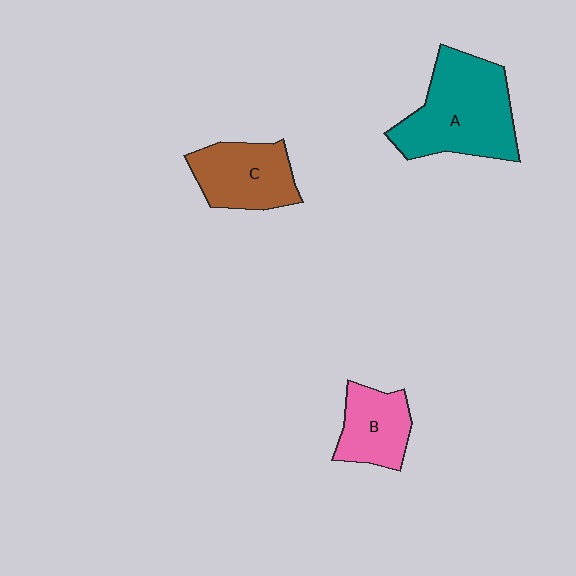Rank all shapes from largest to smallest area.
From largest to smallest: A (teal), C (brown), B (pink).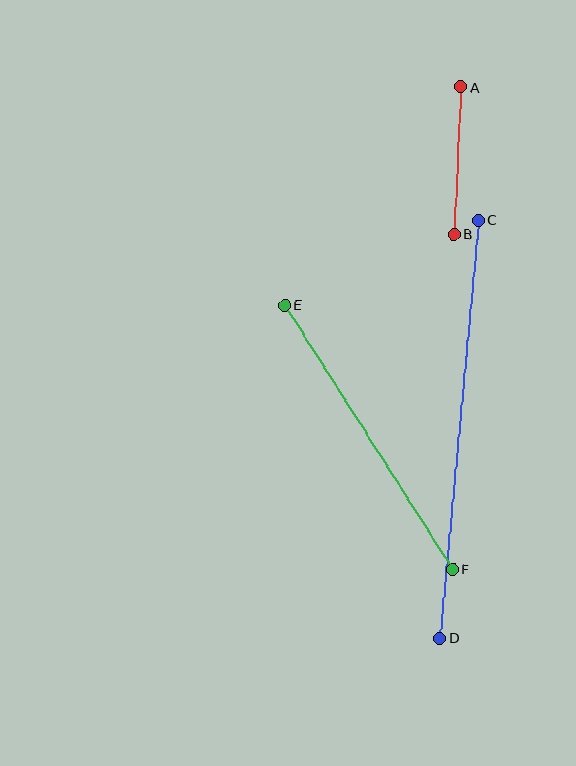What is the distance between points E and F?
The distance is approximately 313 pixels.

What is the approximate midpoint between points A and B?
The midpoint is at approximately (457, 161) pixels.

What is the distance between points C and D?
The distance is approximately 420 pixels.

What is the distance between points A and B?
The distance is approximately 147 pixels.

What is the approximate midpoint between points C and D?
The midpoint is at approximately (459, 429) pixels.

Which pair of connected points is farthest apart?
Points C and D are farthest apart.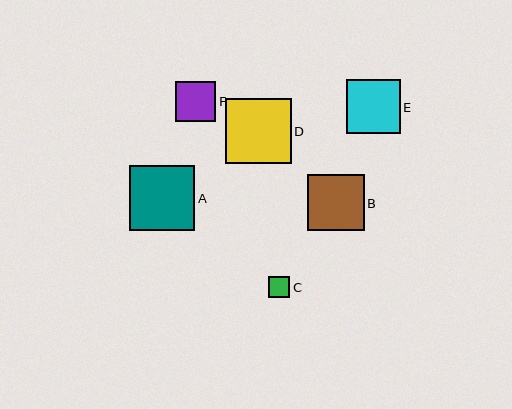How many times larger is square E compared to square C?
Square E is approximately 2.5 times the size of square C.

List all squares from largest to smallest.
From largest to smallest: D, A, B, E, F, C.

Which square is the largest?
Square D is the largest with a size of approximately 66 pixels.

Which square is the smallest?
Square C is the smallest with a size of approximately 21 pixels.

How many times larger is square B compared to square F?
Square B is approximately 1.4 times the size of square F.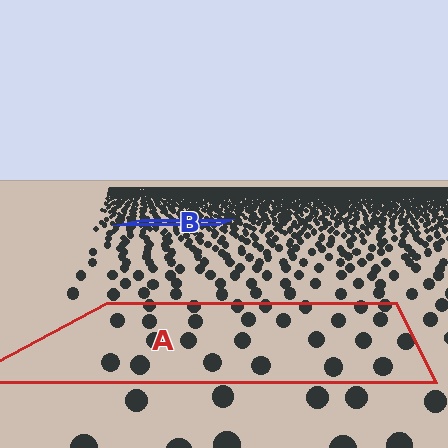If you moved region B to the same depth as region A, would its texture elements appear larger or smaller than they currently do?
They would appear larger. At a closer depth, the same texture elements are projected at a bigger on-screen size.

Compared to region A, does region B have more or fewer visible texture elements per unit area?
Region B has more texture elements per unit area — they are packed more densely because it is farther away.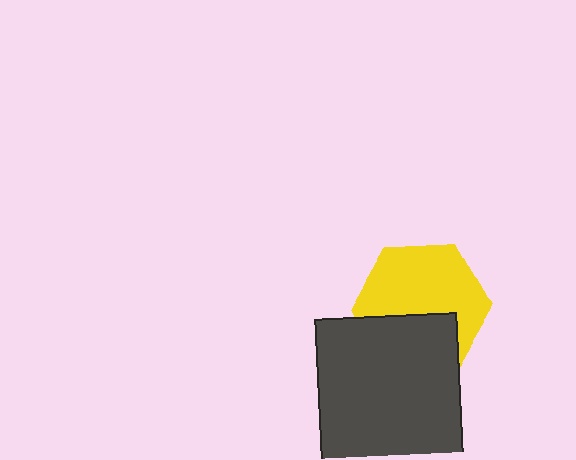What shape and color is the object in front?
The object in front is a dark gray rectangle.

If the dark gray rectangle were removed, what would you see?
You would see the complete yellow hexagon.